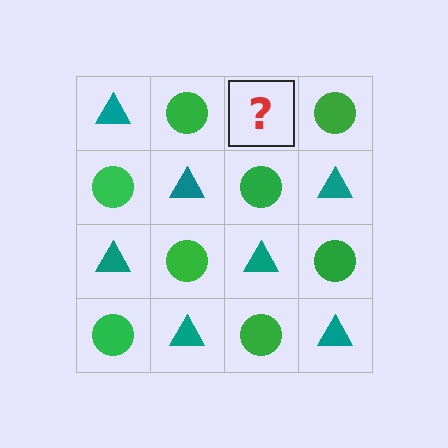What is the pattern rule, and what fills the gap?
The rule is that it alternates teal triangle and green circle in a checkerboard pattern. The gap should be filled with a teal triangle.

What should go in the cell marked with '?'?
The missing cell should contain a teal triangle.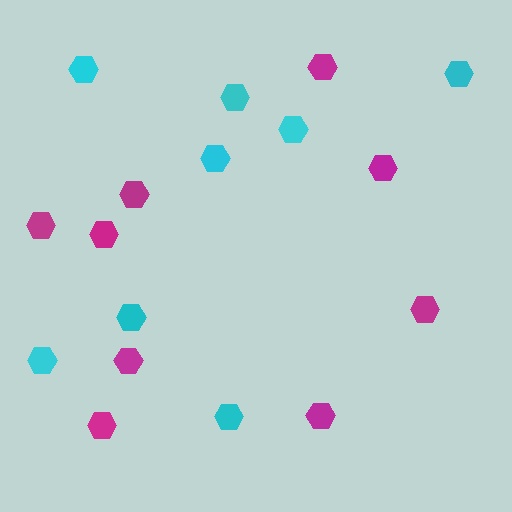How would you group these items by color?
There are 2 groups: one group of magenta hexagons (9) and one group of cyan hexagons (8).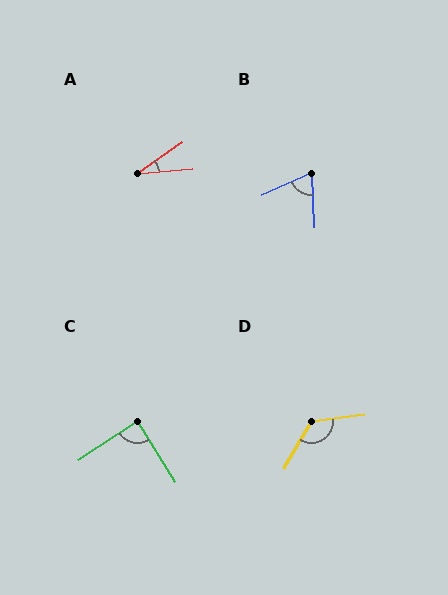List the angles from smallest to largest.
A (30°), B (69°), C (89°), D (127°).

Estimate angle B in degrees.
Approximately 69 degrees.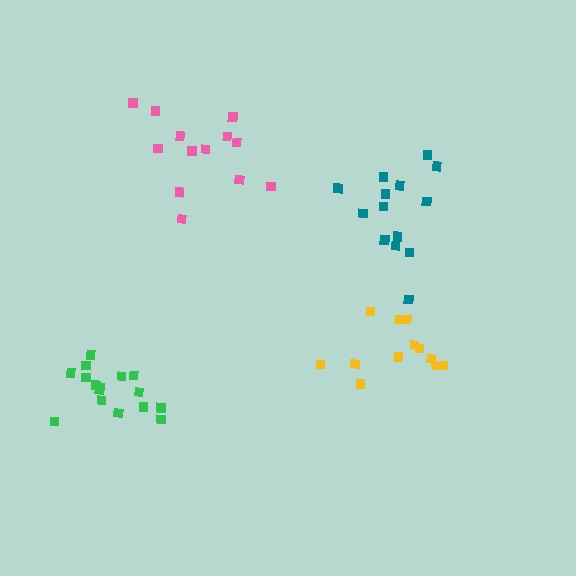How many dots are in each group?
Group 1: 12 dots, Group 2: 16 dots, Group 3: 14 dots, Group 4: 13 dots (55 total).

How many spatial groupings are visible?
There are 4 spatial groupings.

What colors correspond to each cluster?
The clusters are colored: yellow, green, teal, pink.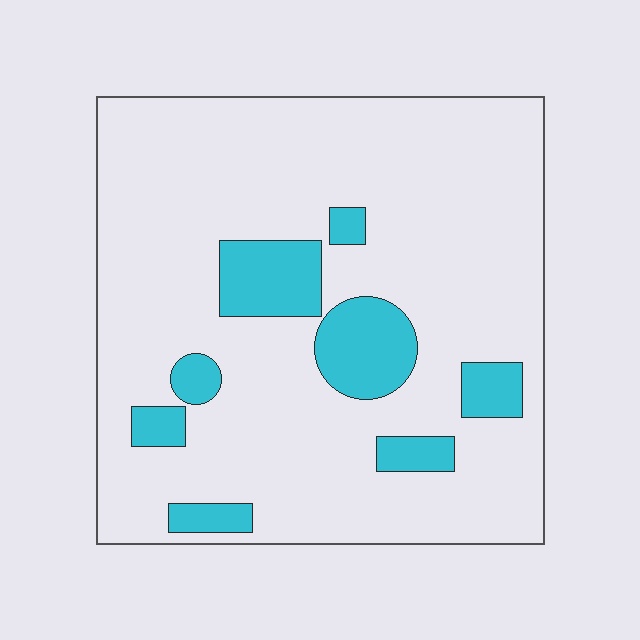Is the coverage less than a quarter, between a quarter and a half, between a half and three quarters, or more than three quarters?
Less than a quarter.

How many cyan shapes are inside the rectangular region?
8.